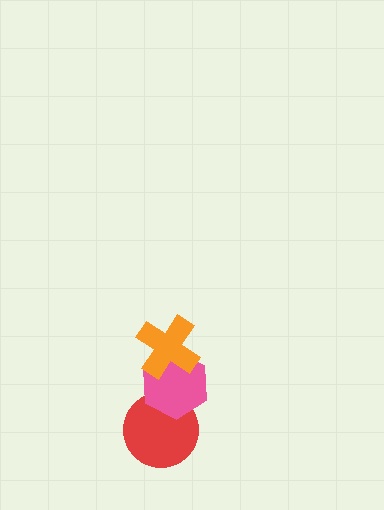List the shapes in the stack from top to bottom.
From top to bottom: the orange cross, the pink hexagon, the red circle.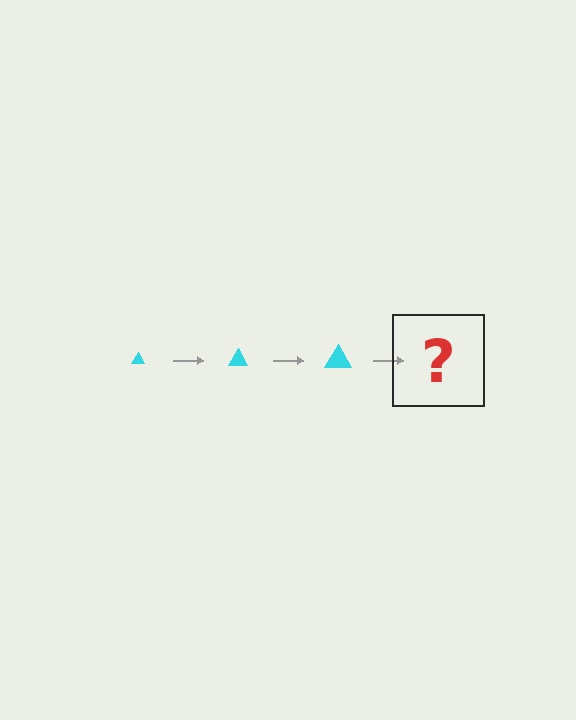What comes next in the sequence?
The next element should be a cyan triangle, larger than the previous one.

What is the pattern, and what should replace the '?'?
The pattern is that the triangle gets progressively larger each step. The '?' should be a cyan triangle, larger than the previous one.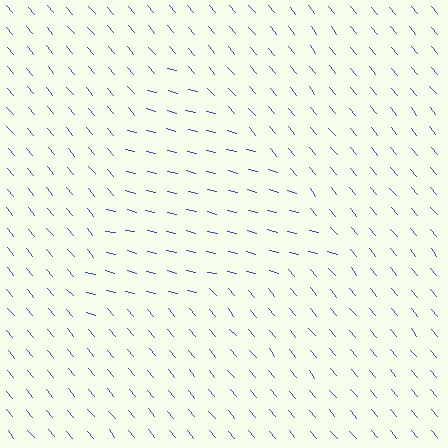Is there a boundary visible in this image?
Yes, there is a texture boundary formed by a change in line orientation.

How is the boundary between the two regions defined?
The boundary is defined purely by a change in line orientation (approximately 37 degrees difference). All lines are the same color and thickness.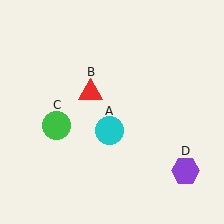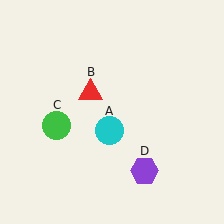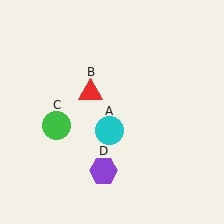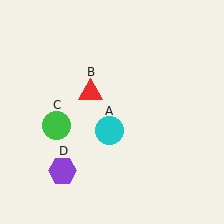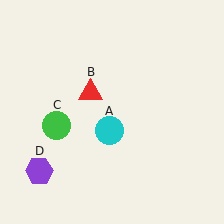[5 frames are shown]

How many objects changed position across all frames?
1 object changed position: purple hexagon (object D).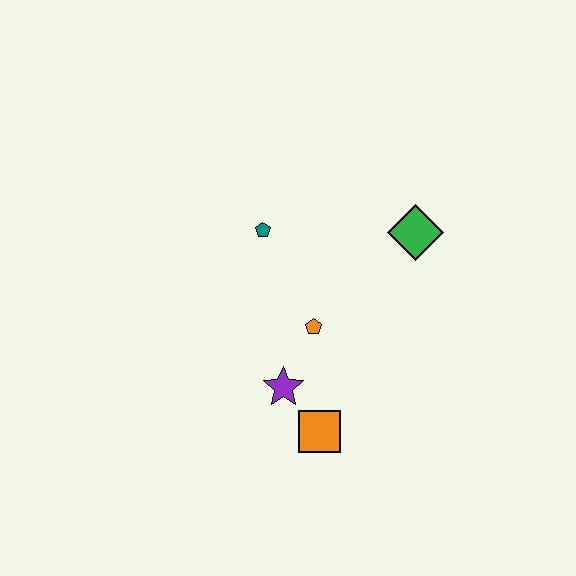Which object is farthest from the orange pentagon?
The green diamond is farthest from the orange pentagon.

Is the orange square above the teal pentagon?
No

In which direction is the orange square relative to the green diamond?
The orange square is below the green diamond.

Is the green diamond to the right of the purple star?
Yes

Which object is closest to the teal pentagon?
The orange pentagon is closest to the teal pentagon.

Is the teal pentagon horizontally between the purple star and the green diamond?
No